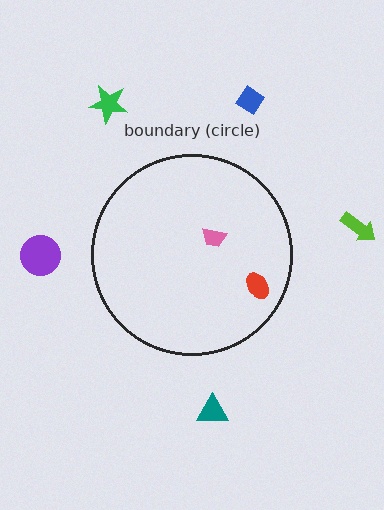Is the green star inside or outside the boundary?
Outside.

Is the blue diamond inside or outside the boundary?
Outside.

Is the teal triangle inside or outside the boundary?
Outside.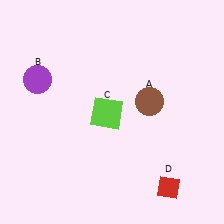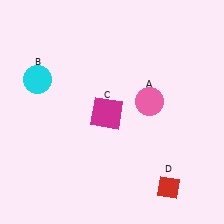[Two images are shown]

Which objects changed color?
A changed from brown to pink. B changed from purple to cyan. C changed from lime to magenta.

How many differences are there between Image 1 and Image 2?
There are 3 differences between the two images.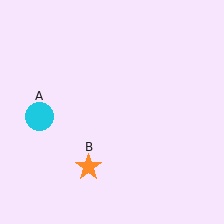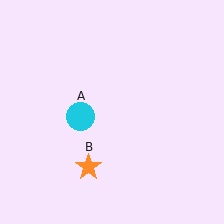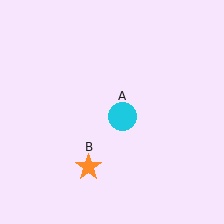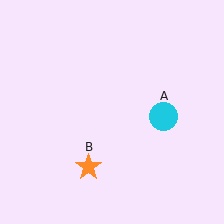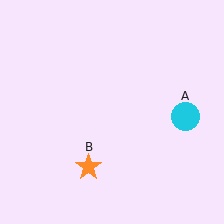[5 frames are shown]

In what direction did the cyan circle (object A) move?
The cyan circle (object A) moved right.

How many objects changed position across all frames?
1 object changed position: cyan circle (object A).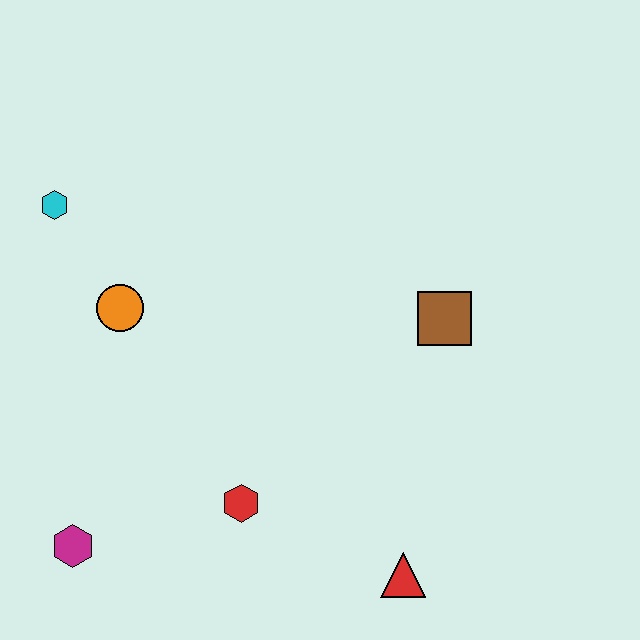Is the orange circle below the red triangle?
No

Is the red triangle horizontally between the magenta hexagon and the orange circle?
No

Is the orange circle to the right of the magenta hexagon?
Yes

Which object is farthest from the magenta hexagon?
The brown square is farthest from the magenta hexagon.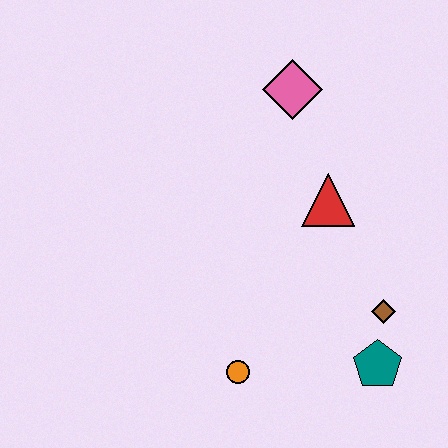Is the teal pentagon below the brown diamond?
Yes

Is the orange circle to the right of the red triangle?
No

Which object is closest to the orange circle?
The teal pentagon is closest to the orange circle.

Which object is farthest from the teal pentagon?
The pink diamond is farthest from the teal pentagon.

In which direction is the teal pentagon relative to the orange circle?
The teal pentagon is to the right of the orange circle.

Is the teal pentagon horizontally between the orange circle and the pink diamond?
No